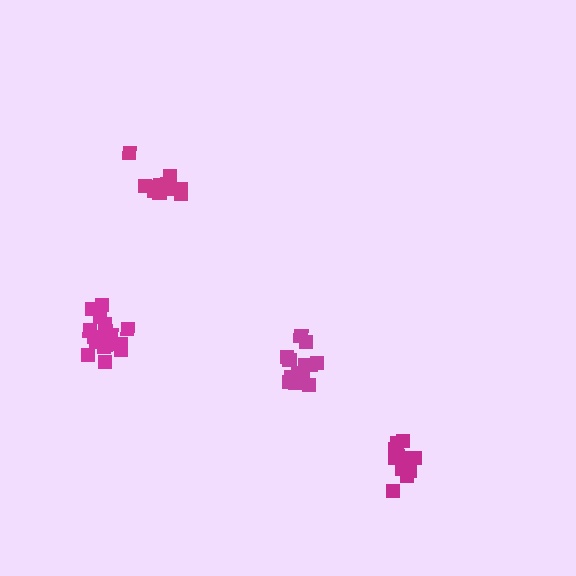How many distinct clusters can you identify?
There are 4 distinct clusters.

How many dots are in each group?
Group 1: 15 dots, Group 2: 12 dots, Group 3: 11 dots, Group 4: 17 dots (55 total).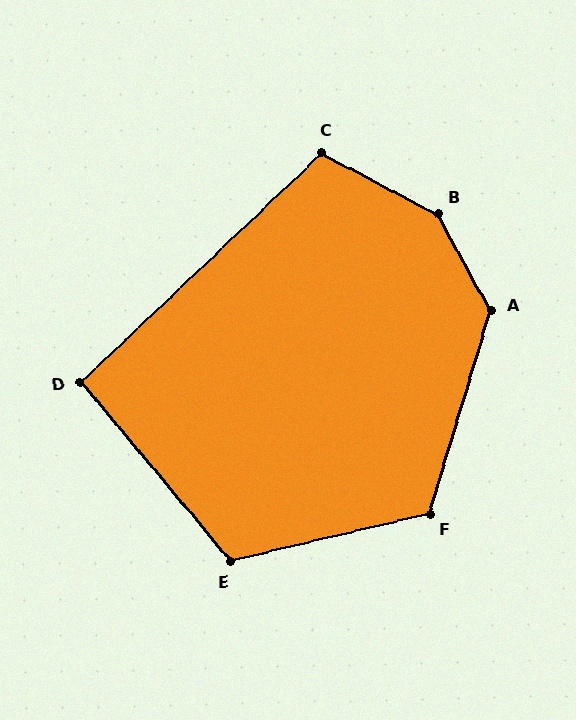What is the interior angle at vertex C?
Approximately 109 degrees (obtuse).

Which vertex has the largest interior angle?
B, at approximately 146 degrees.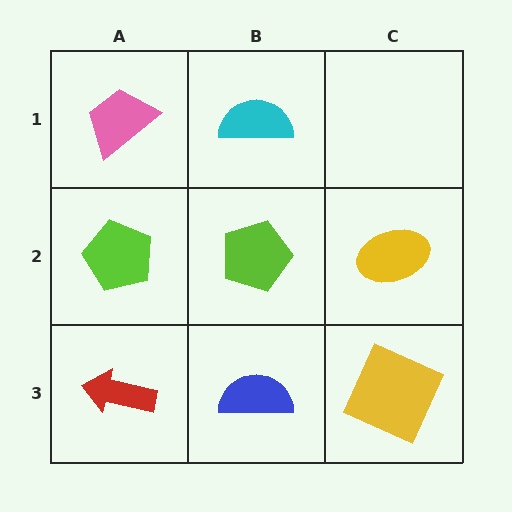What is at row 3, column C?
A yellow square.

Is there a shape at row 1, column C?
No, that cell is empty.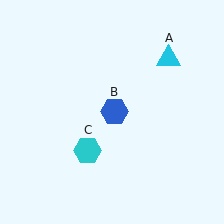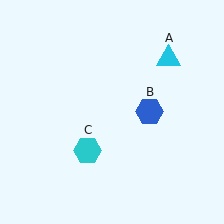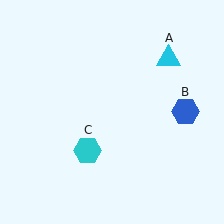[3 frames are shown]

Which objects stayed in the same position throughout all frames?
Cyan triangle (object A) and cyan hexagon (object C) remained stationary.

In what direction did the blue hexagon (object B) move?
The blue hexagon (object B) moved right.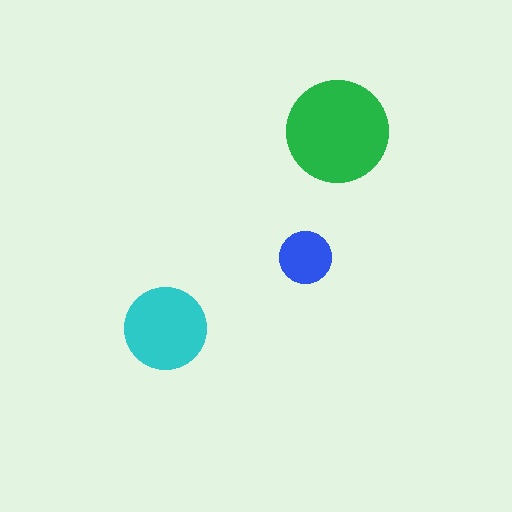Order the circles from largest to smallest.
the green one, the cyan one, the blue one.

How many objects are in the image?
There are 3 objects in the image.